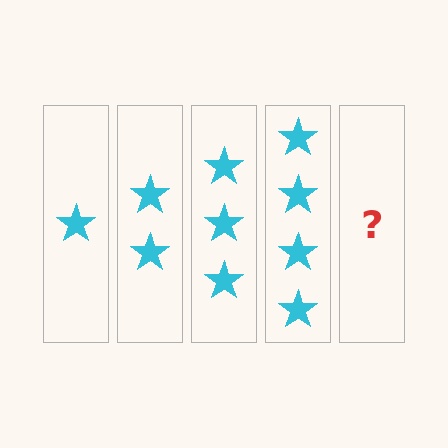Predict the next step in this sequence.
The next step is 5 stars.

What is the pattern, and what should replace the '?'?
The pattern is that each step adds one more star. The '?' should be 5 stars.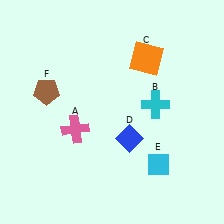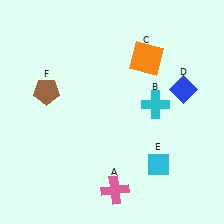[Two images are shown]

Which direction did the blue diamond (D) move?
The blue diamond (D) moved right.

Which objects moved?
The objects that moved are: the pink cross (A), the blue diamond (D).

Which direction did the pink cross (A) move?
The pink cross (A) moved down.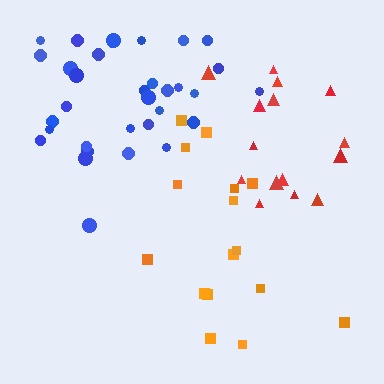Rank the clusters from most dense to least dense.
red, blue, orange.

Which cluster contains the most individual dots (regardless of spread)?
Blue (34).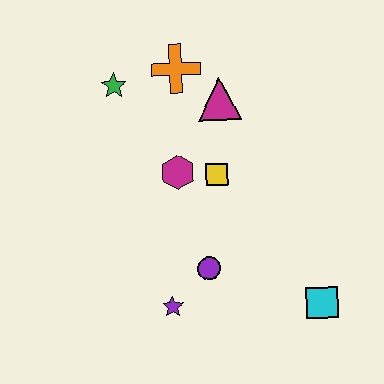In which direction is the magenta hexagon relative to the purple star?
The magenta hexagon is above the purple star.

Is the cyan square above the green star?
No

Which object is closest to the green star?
The orange cross is closest to the green star.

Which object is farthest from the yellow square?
The cyan square is farthest from the yellow square.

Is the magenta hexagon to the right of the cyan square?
No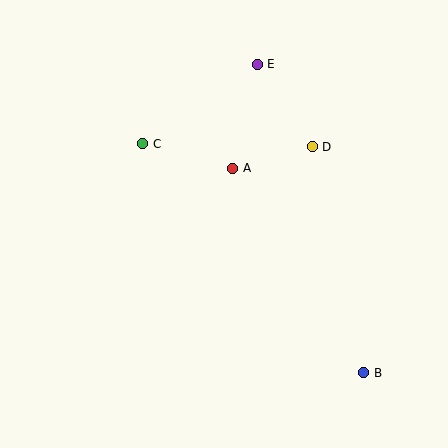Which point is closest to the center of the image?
Point A at (233, 168) is closest to the center.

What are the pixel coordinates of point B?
Point B is at (364, 373).